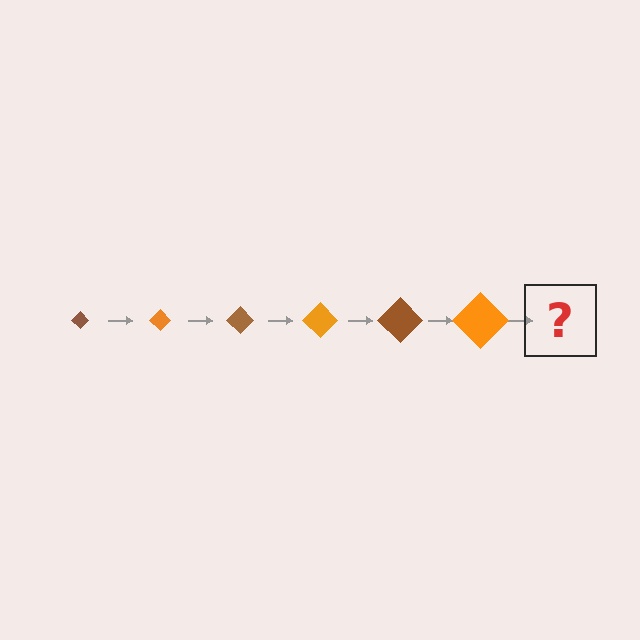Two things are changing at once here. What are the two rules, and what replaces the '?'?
The two rules are that the diamond grows larger each step and the color cycles through brown and orange. The '?' should be a brown diamond, larger than the previous one.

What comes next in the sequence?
The next element should be a brown diamond, larger than the previous one.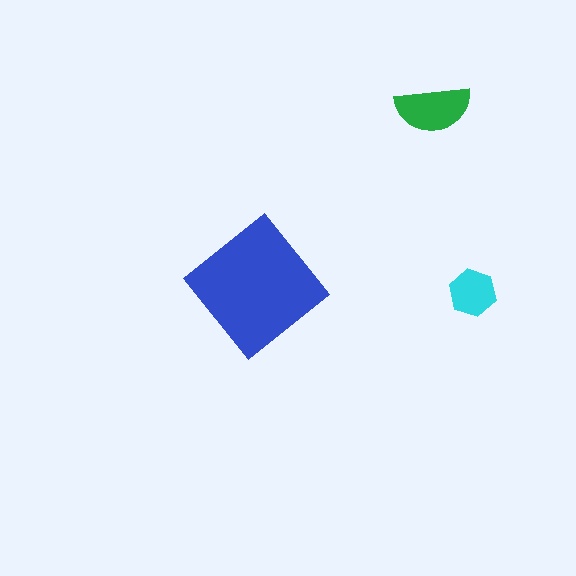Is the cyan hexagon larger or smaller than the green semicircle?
Smaller.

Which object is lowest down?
The cyan hexagon is bottommost.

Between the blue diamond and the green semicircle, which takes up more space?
The blue diamond.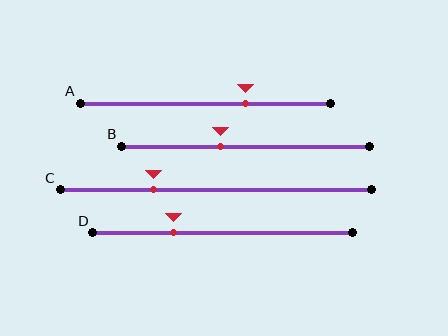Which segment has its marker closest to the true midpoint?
Segment B has its marker closest to the true midpoint.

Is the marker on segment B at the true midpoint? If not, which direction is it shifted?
No, the marker on segment B is shifted to the left by about 10% of the segment length.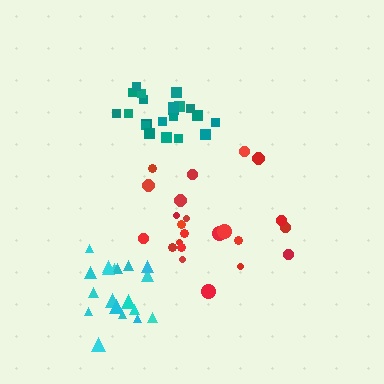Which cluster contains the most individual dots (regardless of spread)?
Red (23).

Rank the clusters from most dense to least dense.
teal, cyan, red.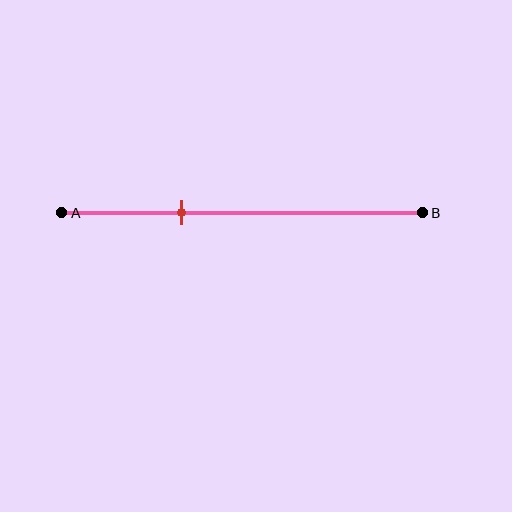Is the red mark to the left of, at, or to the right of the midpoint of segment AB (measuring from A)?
The red mark is to the left of the midpoint of segment AB.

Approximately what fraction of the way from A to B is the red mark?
The red mark is approximately 35% of the way from A to B.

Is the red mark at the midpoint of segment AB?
No, the mark is at about 35% from A, not at the 50% midpoint.